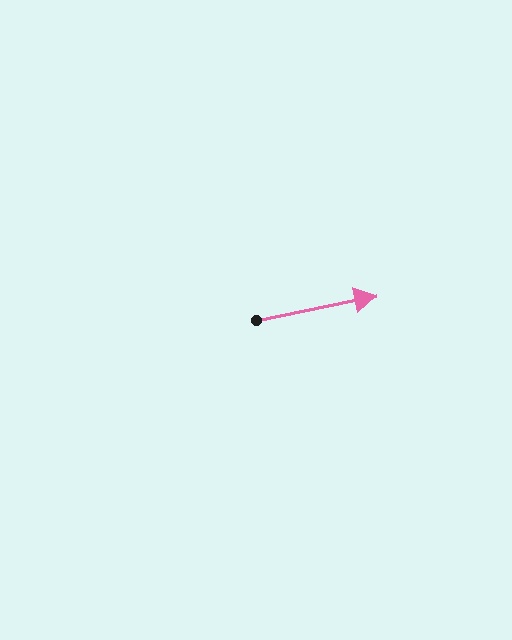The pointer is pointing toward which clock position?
Roughly 3 o'clock.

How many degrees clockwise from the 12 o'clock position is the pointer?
Approximately 79 degrees.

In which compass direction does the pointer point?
East.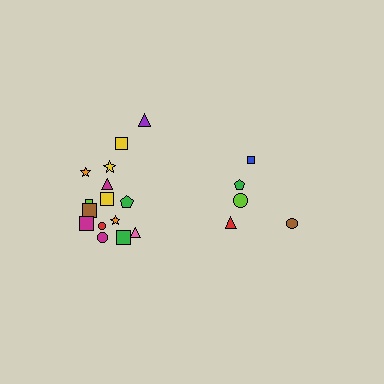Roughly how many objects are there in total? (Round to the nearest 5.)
Roughly 20 objects in total.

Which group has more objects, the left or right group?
The left group.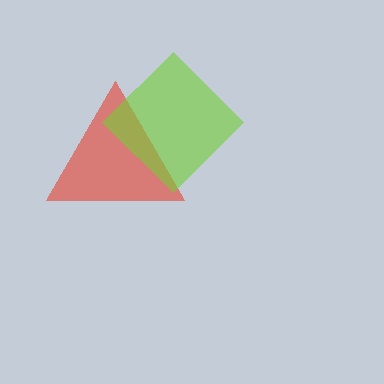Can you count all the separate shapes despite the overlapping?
Yes, there are 2 separate shapes.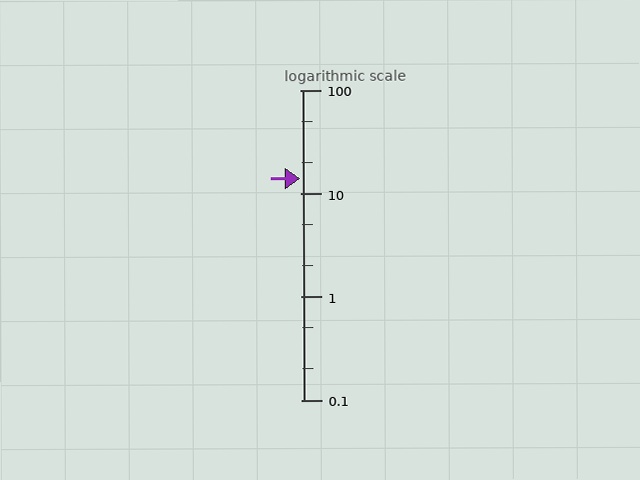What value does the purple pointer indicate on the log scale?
The pointer indicates approximately 14.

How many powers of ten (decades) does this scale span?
The scale spans 3 decades, from 0.1 to 100.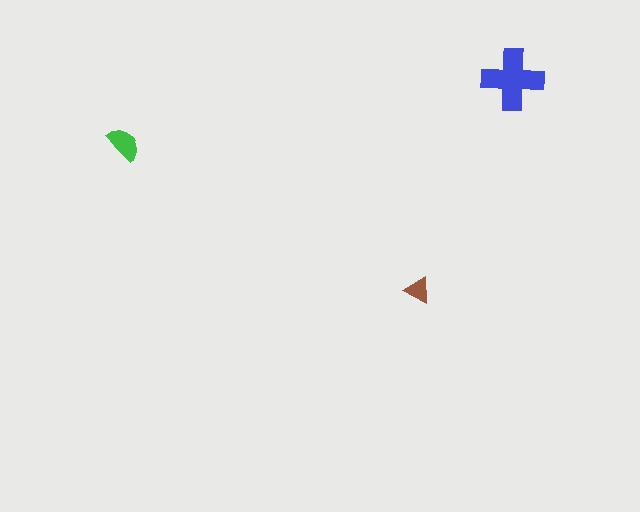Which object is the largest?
The blue cross.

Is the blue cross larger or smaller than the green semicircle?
Larger.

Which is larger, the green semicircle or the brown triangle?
The green semicircle.